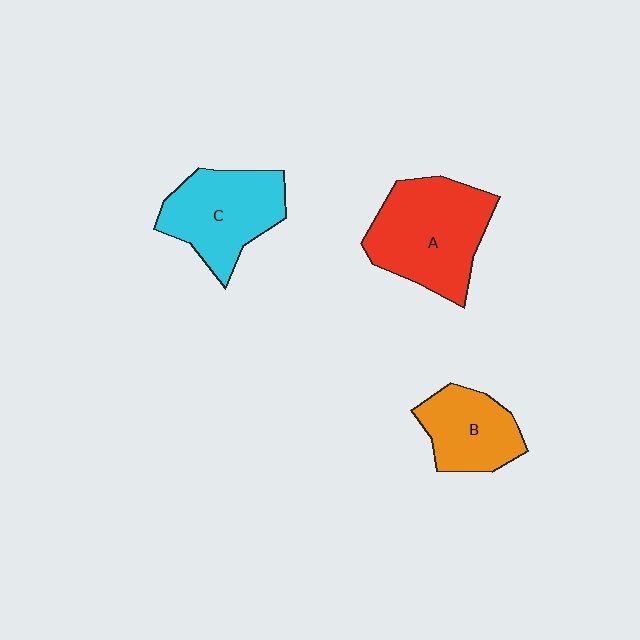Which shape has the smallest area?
Shape B (orange).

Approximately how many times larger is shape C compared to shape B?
Approximately 1.3 times.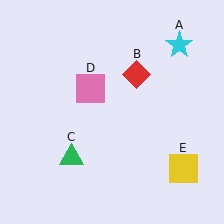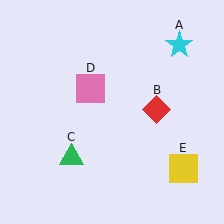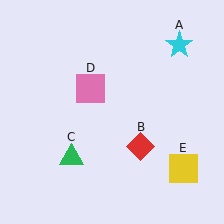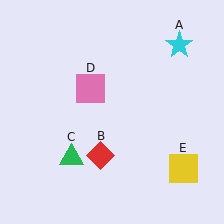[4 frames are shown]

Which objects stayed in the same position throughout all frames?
Cyan star (object A) and green triangle (object C) and pink square (object D) and yellow square (object E) remained stationary.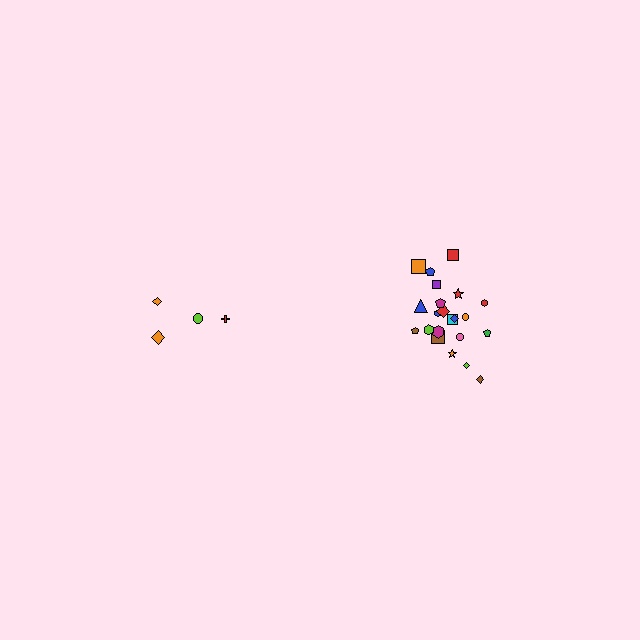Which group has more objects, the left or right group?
The right group.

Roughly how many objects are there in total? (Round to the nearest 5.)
Roughly 25 objects in total.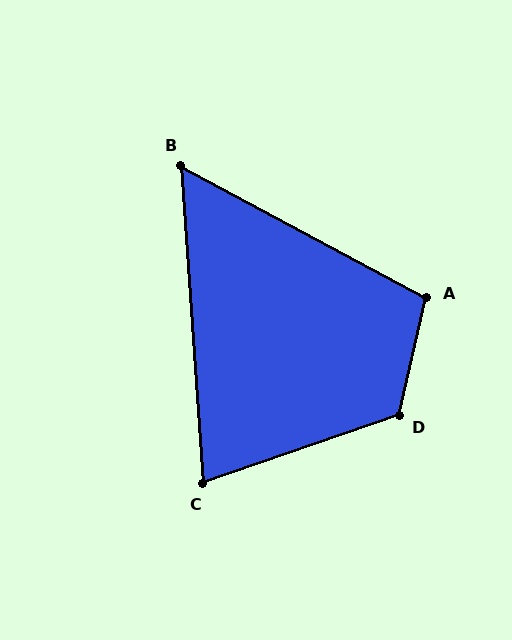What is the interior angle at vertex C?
Approximately 75 degrees (acute).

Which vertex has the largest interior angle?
D, at approximately 122 degrees.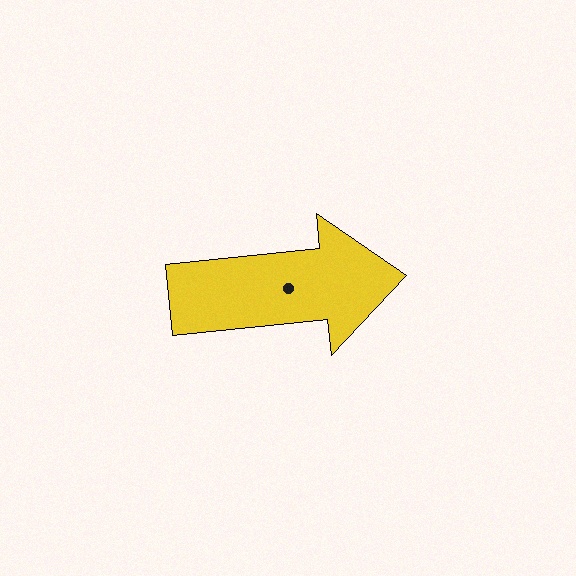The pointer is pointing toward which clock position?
Roughly 3 o'clock.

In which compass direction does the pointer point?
East.